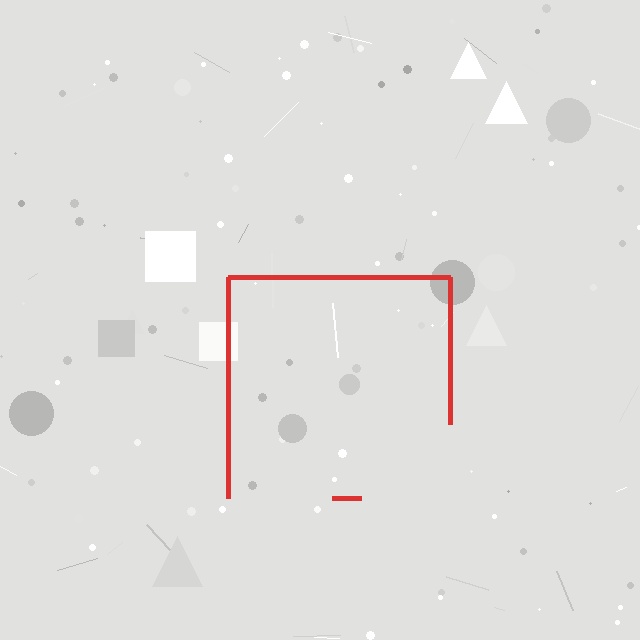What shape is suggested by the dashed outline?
The dashed outline suggests a square.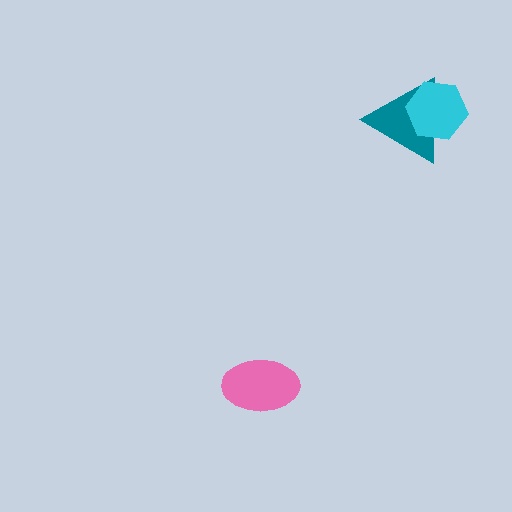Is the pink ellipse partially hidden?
No, no other shape covers it.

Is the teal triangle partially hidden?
Yes, it is partially covered by another shape.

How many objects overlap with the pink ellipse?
0 objects overlap with the pink ellipse.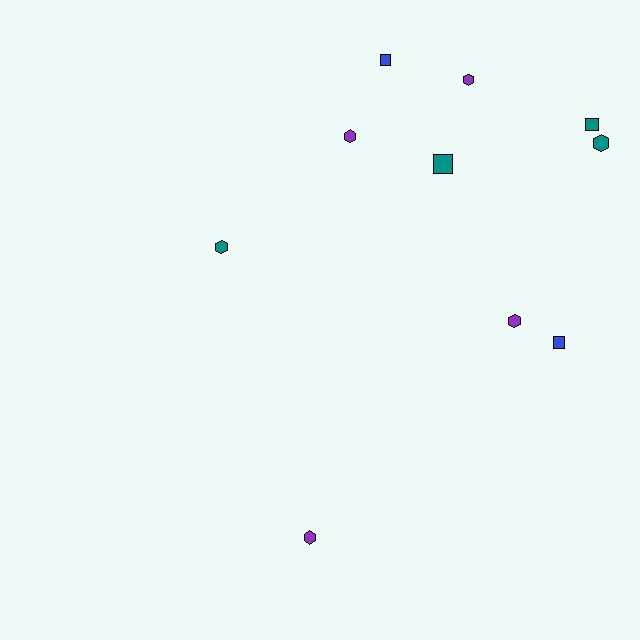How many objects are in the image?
There are 10 objects.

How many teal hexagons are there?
There are 2 teal hexagons.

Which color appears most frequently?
Teal, with 4 objects.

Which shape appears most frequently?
Hexagon, with 6 objects.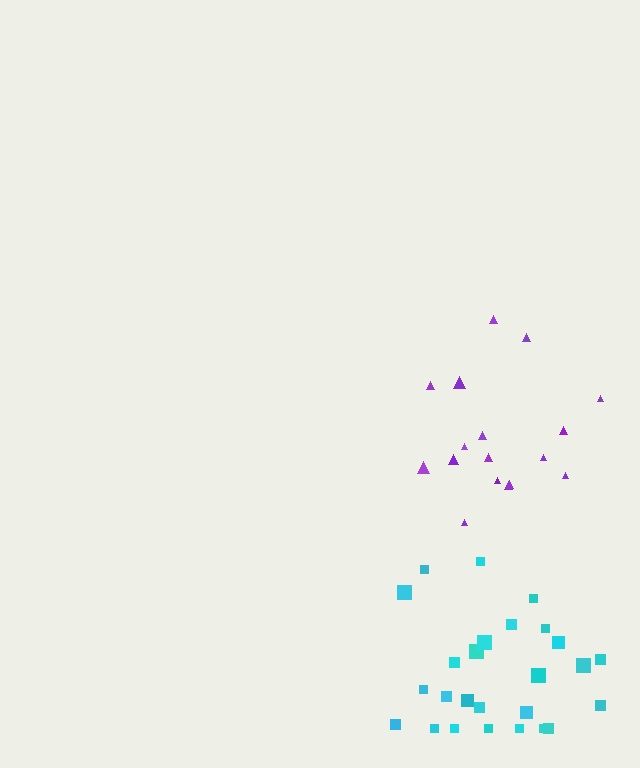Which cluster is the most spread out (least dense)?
Cyan.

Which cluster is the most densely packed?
Purple.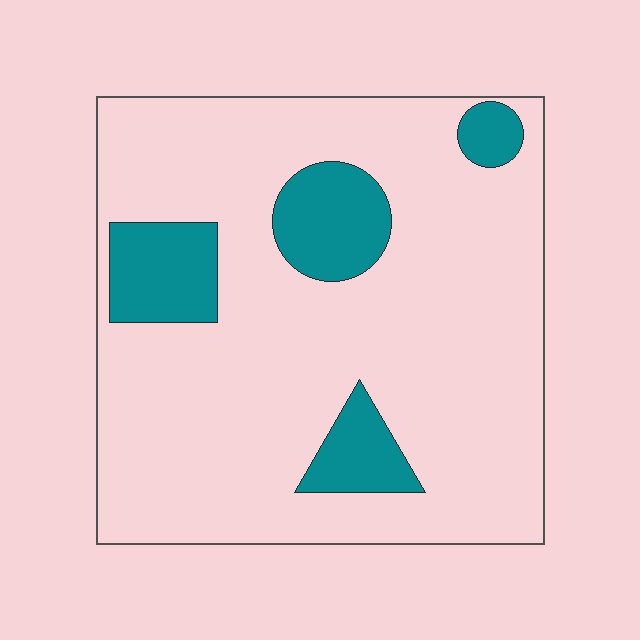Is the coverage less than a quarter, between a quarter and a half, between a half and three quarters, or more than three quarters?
Less than a quarter.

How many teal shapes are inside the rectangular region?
4.